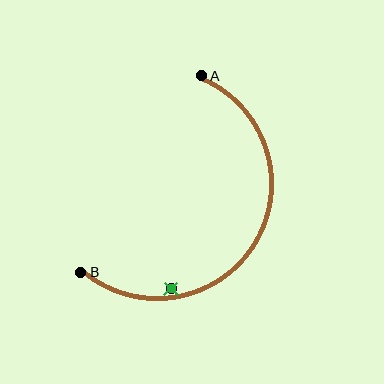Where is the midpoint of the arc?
The arc midpoint is the point on the curve farthest from the straight line joining A and B. It sits to the right of that line.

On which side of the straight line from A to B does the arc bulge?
The arc bulges to the right of the straight line connecting A and B.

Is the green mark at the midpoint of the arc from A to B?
No — the green mark does not lie on the arc at all. It sits slightly inside the curve.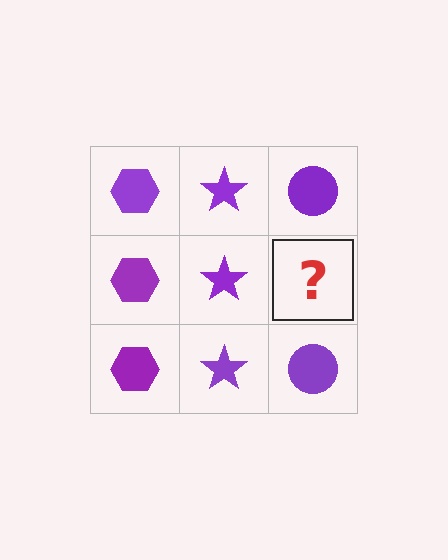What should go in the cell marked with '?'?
The missing cell should contain a purple circle.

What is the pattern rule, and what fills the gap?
The rule is that each column has a consistent shape. The gap should be filled with a purple circle.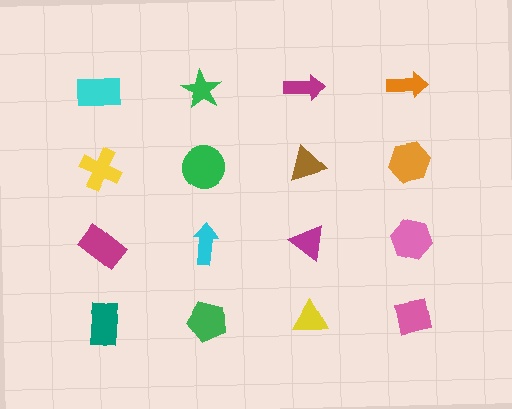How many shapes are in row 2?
4 shapes.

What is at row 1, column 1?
A cyan rectangle.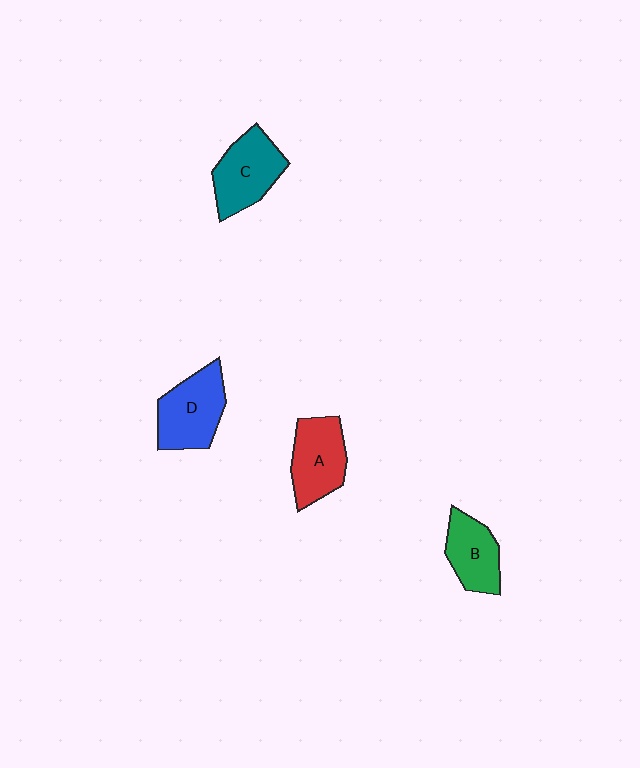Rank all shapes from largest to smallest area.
From largest to smallest: D (blue), C (teal), A (red), B (green).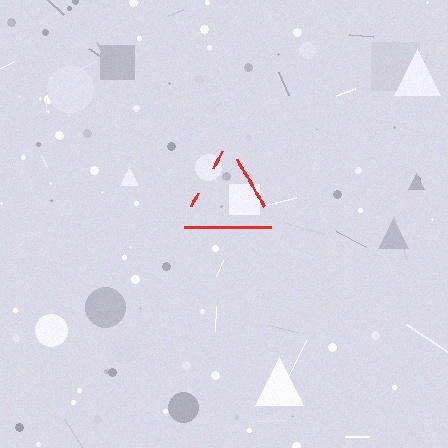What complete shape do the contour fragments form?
The contour fragments form a triangle.